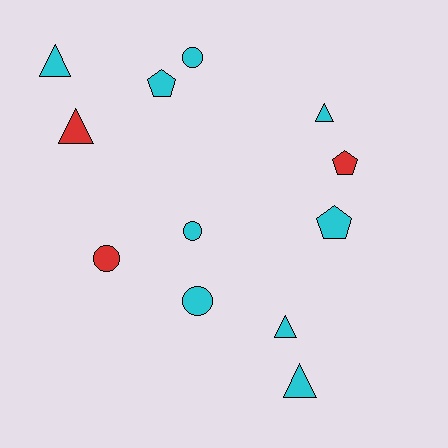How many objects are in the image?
There are 12 objects.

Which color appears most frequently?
Cyan, with 9 objects.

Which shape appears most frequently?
Triangle, with 5 objects.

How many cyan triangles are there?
There are 4 cyan triangles.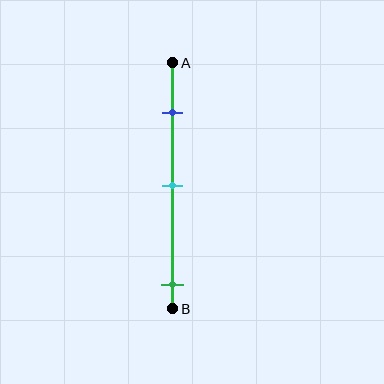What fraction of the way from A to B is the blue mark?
The blue mark is approximately 20% (0.2) of the way from A to B.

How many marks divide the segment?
There are 3 marks dividing the segment.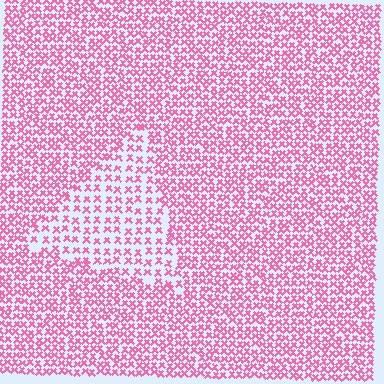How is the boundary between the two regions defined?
The boundary is defined by a change in element density (approximately 1.8x ratio). All elements are the same color, size, and shape.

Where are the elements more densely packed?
The elements are more densely packed outside the triangle boundary.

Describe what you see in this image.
The image contains small pink elements arranged at two different densities. A triangle-shaped region is visible where the elements are less densely packed than the surrounding area.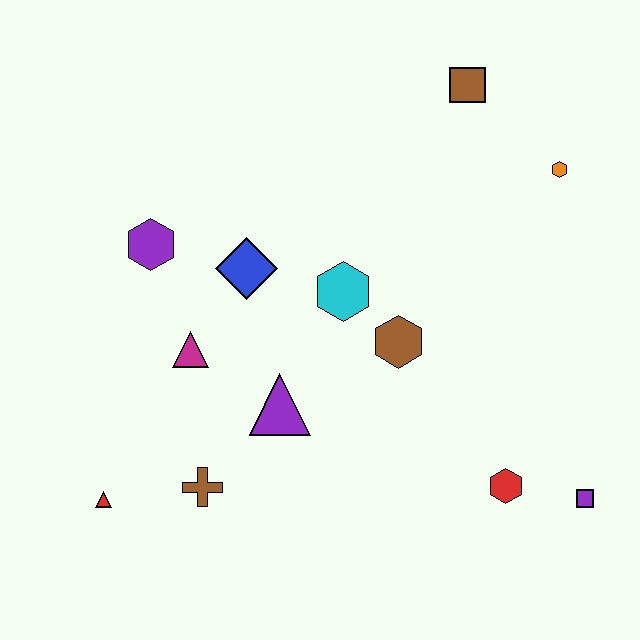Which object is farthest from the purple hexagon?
The purple square is farthest from the purple hexagon.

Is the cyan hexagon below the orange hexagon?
Yes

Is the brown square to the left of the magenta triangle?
No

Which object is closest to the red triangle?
The brown cross is closest to the red triangle.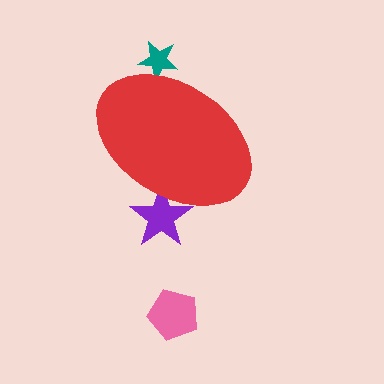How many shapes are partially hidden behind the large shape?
2 shapes are partially hidden.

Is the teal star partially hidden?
Yes, the teal star is partially hidden behind the red ellipse.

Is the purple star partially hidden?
Yes, the purple star is partially hidden behind the red ellipse.